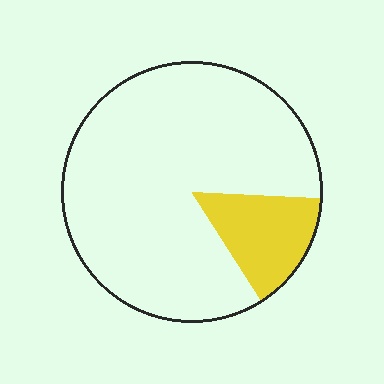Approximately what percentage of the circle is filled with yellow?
Approximately 15%.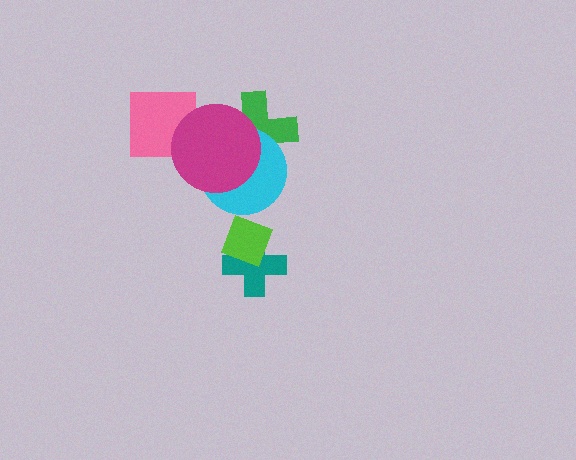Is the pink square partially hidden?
Yes, it is partially covered by another shape.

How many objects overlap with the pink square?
1 object overlaps with the pink square.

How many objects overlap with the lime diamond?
1 object overlaps with the lime diamond.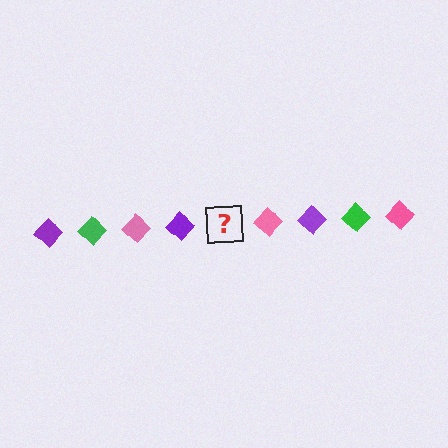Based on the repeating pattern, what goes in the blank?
The blank should be a green diamond.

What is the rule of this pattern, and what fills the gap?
The rule is that the pattern cycles through purple, green, pink diamonds. The gap should be filled with a green diamond.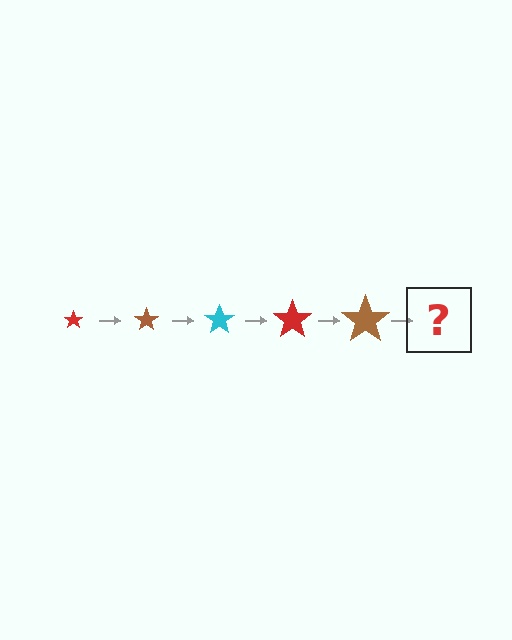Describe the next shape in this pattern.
It should be a cyan star, larger than the previous one.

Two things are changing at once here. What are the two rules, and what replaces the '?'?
The two rules are that the star grows larger each step and the color cycles through red, brown, and cyan. The '?' should be a cyan star, larger than the previous one.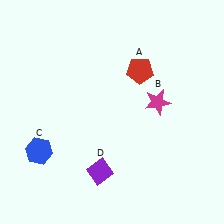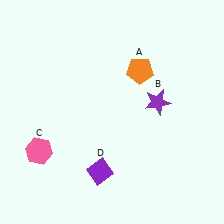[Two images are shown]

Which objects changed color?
A changed from red to orange. B changed from magenta to purple. C changed from blue to pink.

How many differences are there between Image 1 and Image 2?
There are 3 differences between the two images.